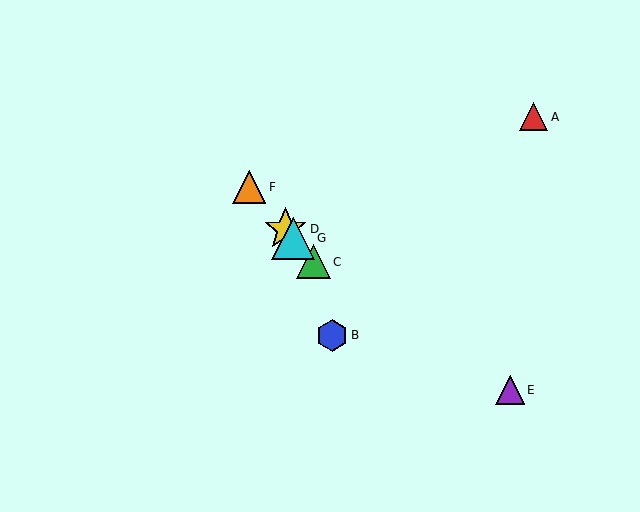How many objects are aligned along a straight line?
4 objects (C, D, F, G) are aligned along a straight line.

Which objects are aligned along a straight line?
Objects C, D, F, G are aligned along a straight line.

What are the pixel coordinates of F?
Object F is at (249, 187).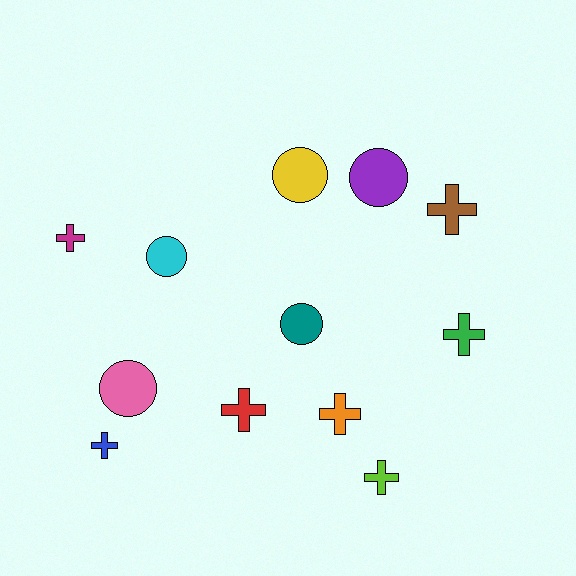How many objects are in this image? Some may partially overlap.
There are 12 objects.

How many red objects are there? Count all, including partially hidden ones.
There is 1 red object.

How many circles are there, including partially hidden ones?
There are 5 circles.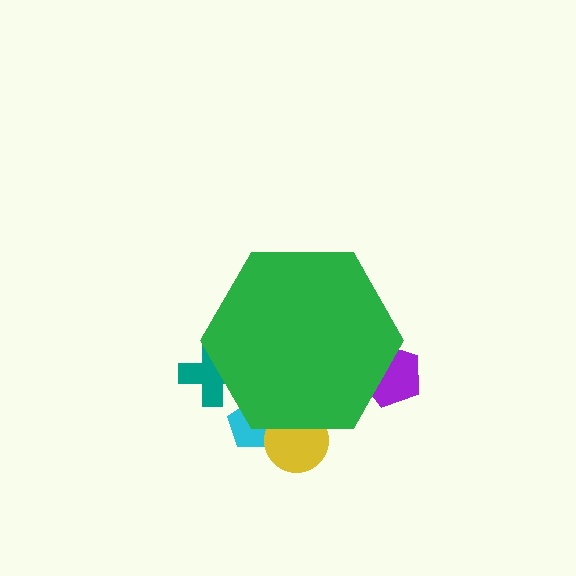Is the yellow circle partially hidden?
Yes, the yellow circle is partially hidden behind the green hexagon.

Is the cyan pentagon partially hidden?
Yes, the cyan pentagon is partially hidden behind the green hexagon.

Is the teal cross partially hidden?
Yes, the teal cross is partially hidden behind the green hexagon.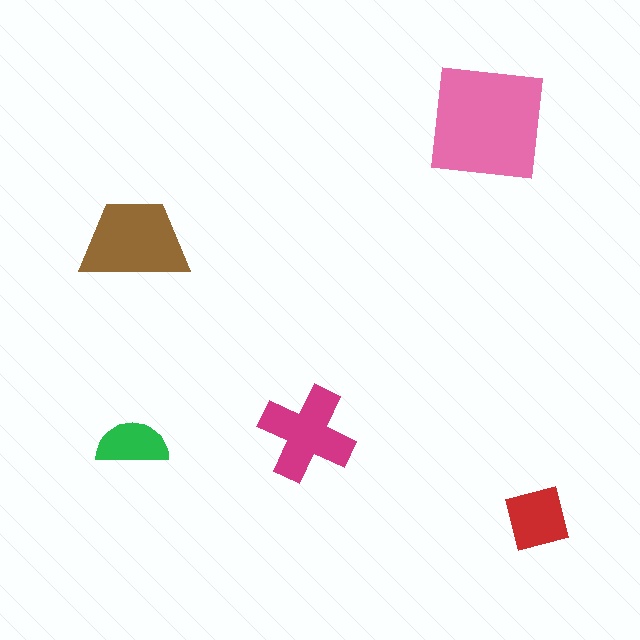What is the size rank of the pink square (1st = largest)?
1st.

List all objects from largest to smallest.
The pink square, the brown trapezoid, the magenta cross, the red square, the green semicircle.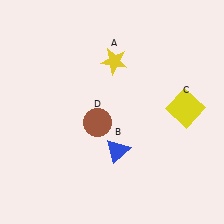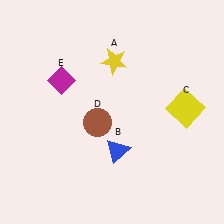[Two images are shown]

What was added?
A magenta diamond (E) was added in Image 2.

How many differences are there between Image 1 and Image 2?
There is 1 difference between the two images.